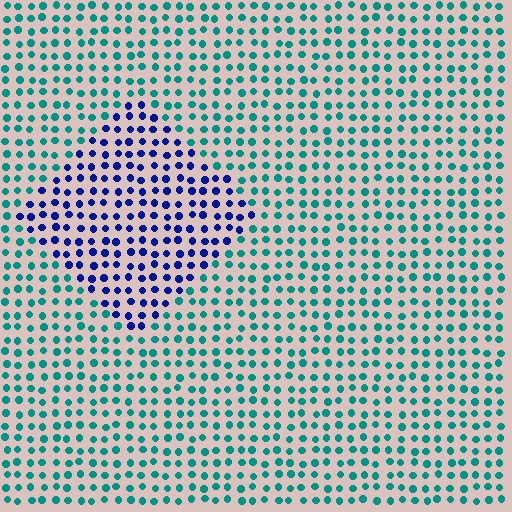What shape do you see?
I see a diamond.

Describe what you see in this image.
The image is filled with small teal elements in a uniform arrangement. A diamond-shaped region is visible where the elements are tinted to a slightly different hue, forming a subtle color boundary.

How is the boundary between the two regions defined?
The boundary is defined purely by a slight shift in hue (about 58 degrees). Spacing, size, and orientation are identical on both sides.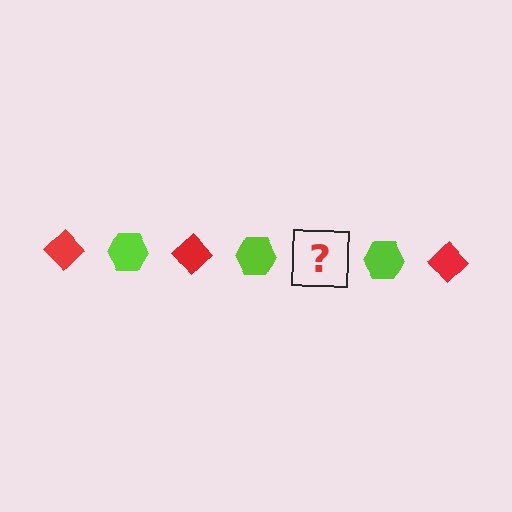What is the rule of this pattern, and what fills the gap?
The rule is that the pattern alternates between red diamond and lime hexagon. The gap should be filled with a red diamond.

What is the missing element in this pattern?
The missing element is a red diamond.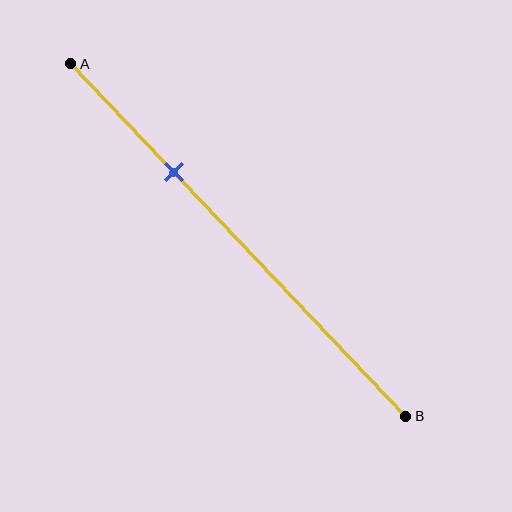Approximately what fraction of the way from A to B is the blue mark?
The blue mark is approximately 30% of the way from A to B.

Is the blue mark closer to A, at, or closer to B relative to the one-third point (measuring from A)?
The blue mark is approximately at the one-third point of segment AB.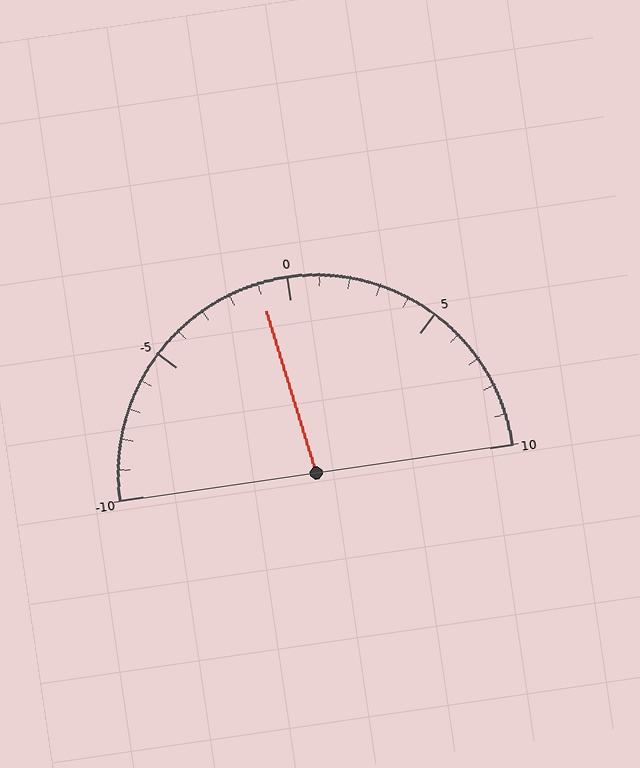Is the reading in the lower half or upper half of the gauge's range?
The reading is in the lower half of the range (-10 to 10).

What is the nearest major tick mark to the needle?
The nearest major tick mark is 0.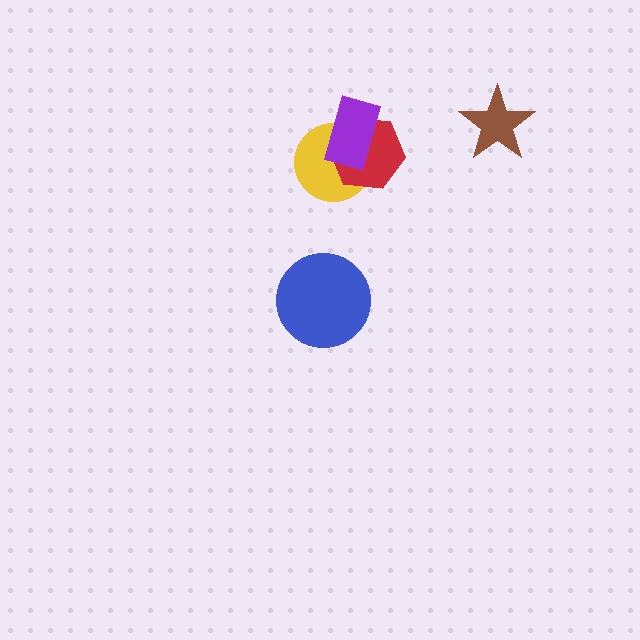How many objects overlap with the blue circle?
0 objects overlap with the blue circle.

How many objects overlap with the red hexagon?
2 objects overlap with the red hexagon.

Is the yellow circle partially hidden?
Yes, it is partially covered by another shape.